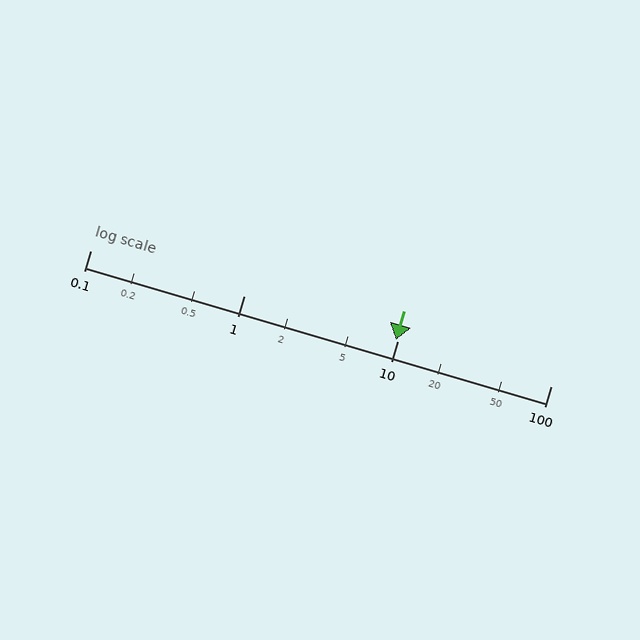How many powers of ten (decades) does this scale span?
The scale spans 3 decades, from 0.1 to 100.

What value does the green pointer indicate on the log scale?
The pointer indicates approximately 9.8.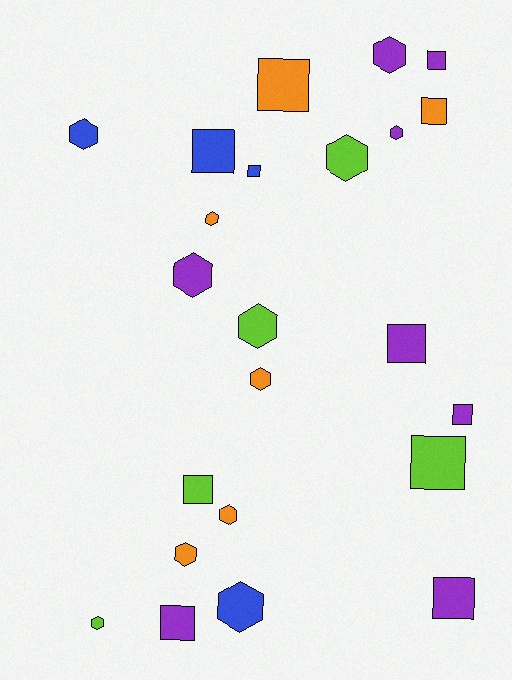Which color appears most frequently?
Purple, with 8 objects.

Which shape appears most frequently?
Hexagon, with 12 objects.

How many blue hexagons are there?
There are 2 blue hexagons.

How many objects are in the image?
There are 23 objects.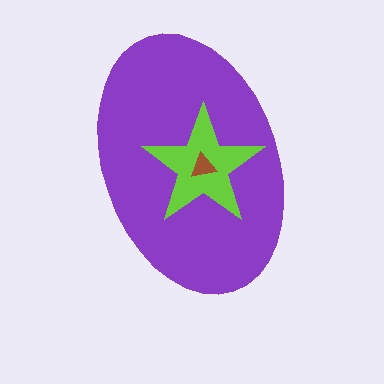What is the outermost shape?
The purple ellipse.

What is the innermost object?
The brown triangle.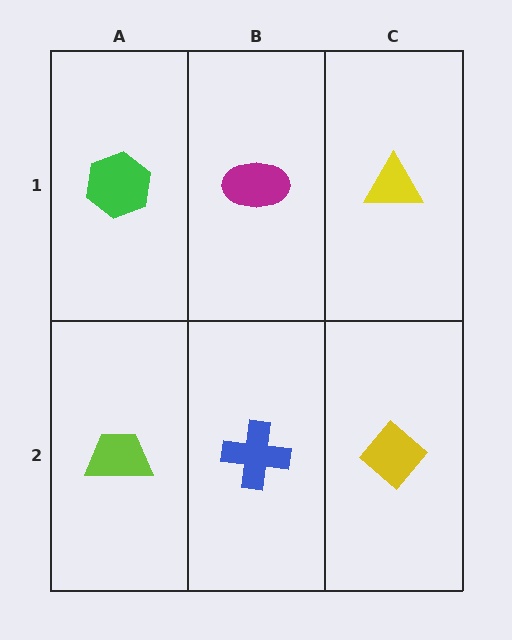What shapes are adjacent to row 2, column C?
A yellow triangle (row 1, column C), a blue cross (row 2, column B).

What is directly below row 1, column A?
A lime trapezoid.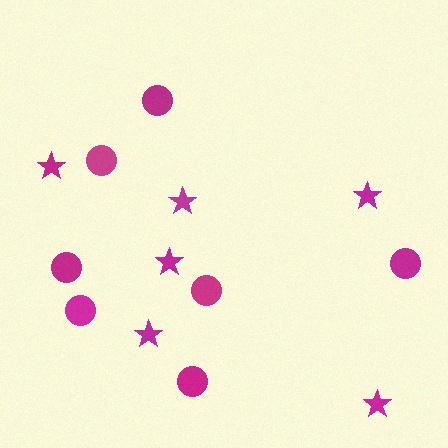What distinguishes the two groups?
There are 2 groups: one group of circles (7) and one group of stars (6).